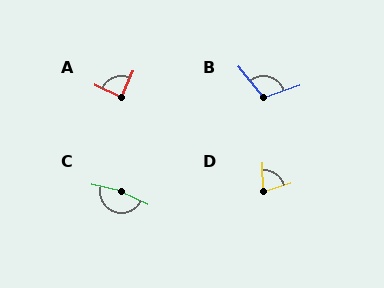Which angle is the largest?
C, at approximately 168 degrees.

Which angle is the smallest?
D, at approximately 74 degrees.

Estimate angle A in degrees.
Approximately 88 degrees.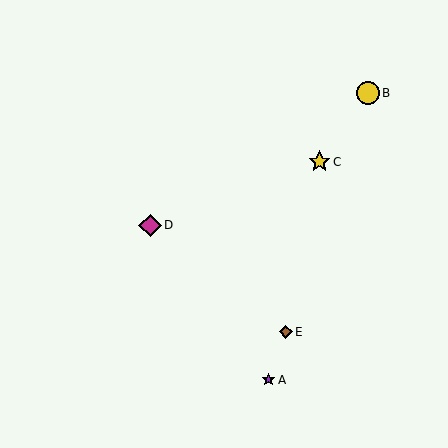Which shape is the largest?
The magenta diamond (labeled D) is the largest.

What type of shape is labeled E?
Shape E is a brown diamond.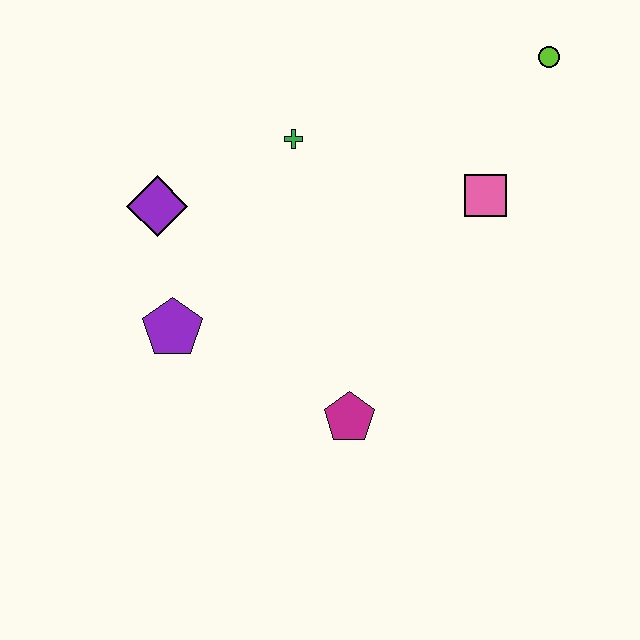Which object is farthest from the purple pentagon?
The lime circle is farthest from the purple pentagon.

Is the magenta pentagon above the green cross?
No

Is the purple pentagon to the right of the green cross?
No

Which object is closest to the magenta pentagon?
The purple pentagon is closest to the magenta pentagon.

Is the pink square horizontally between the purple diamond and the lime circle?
Yes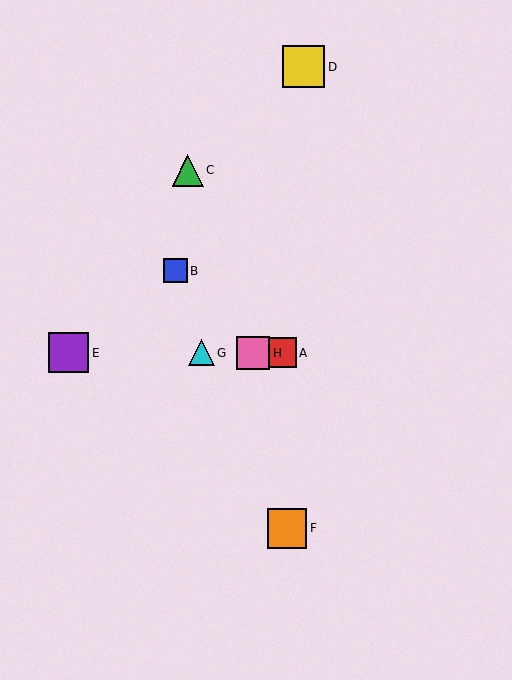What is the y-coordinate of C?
Object C is at y≈170.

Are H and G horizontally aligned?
Yes, both are at y≈353.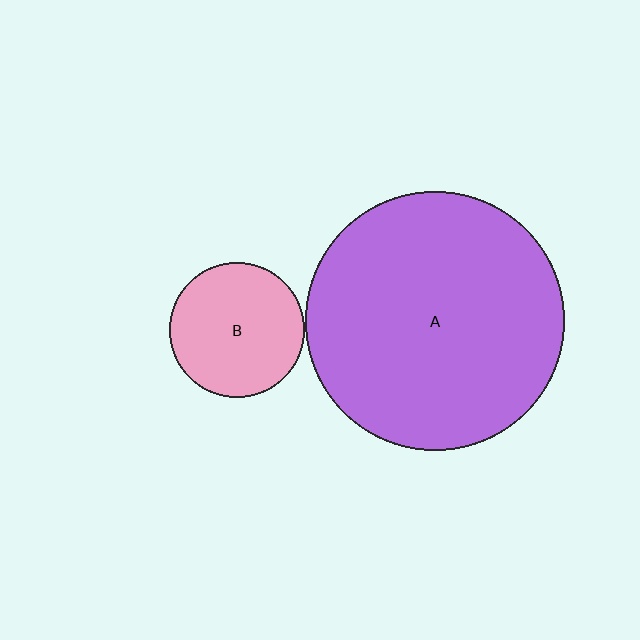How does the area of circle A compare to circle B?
Approximately 3.7 times.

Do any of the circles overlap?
No, none of the circles overlap.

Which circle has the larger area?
Circle A (purple).